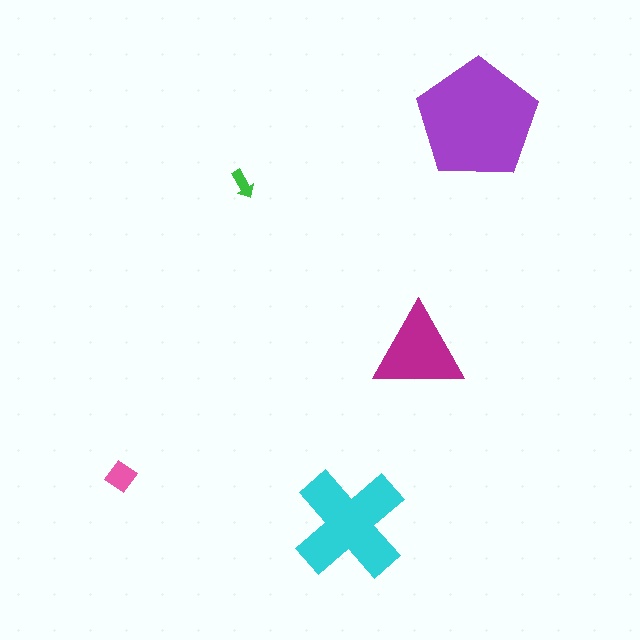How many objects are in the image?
There are 5 objects in the image.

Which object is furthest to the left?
The pink diamond is leftmost.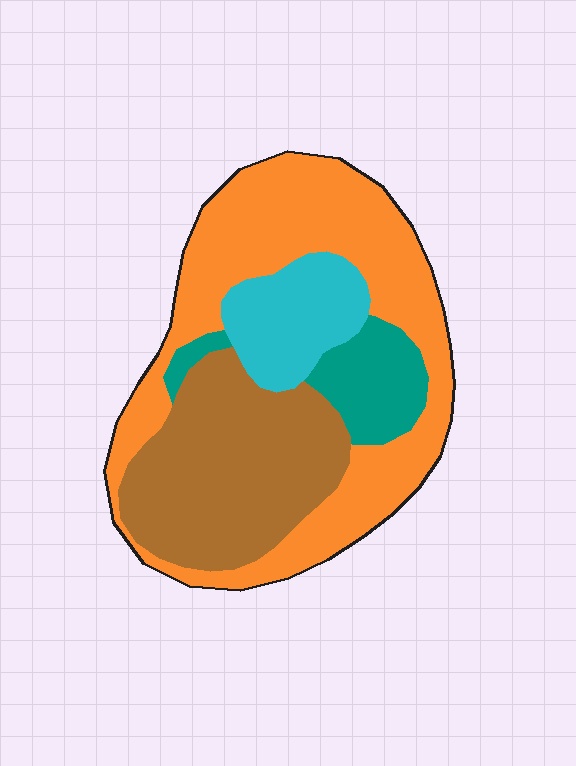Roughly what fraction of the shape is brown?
Brown takes up between a sixth and a third of the shape.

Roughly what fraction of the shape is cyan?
Cyan takes up about one eighth (1/8) of the shape.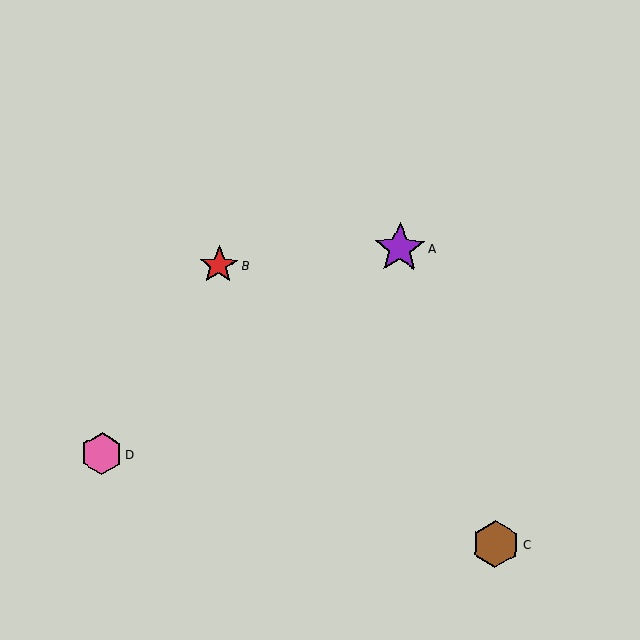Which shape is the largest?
The purple star (labeled A) is the largest.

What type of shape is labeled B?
Shape B is a red star.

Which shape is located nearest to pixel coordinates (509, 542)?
The brown hexagon (labeled C) at (496, 544) is nearest to that location.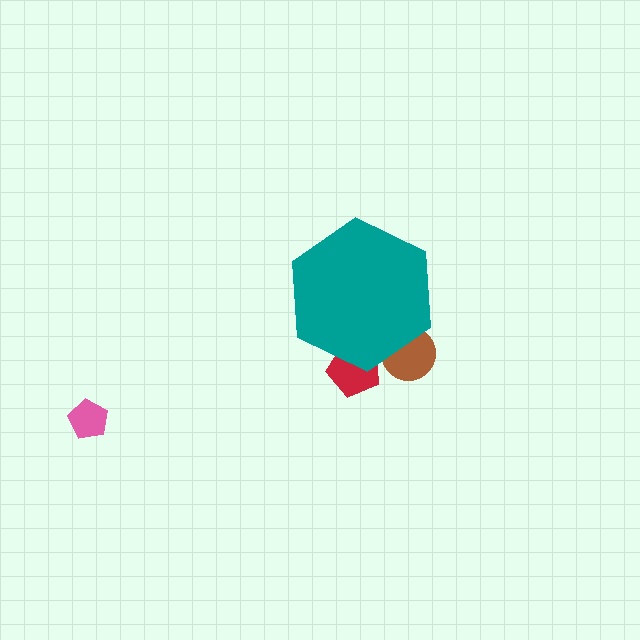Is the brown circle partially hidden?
Yes, the brown circle is partially hidden behind the teal hexagon.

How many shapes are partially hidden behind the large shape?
2 shapes are partially hidden.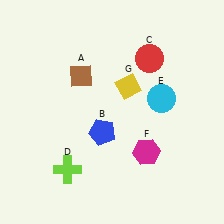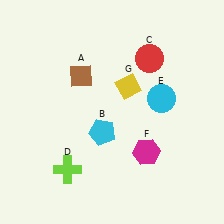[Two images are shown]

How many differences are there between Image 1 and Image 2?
There is 1 difference between the two images.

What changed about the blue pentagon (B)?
In Image 1, B is blue. In Image 2, it changed to cyan.